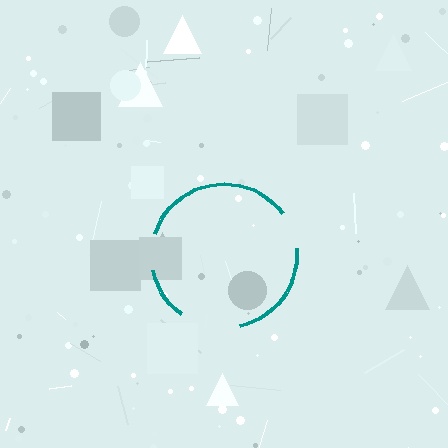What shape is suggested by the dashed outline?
The dashed outline suggests a circle.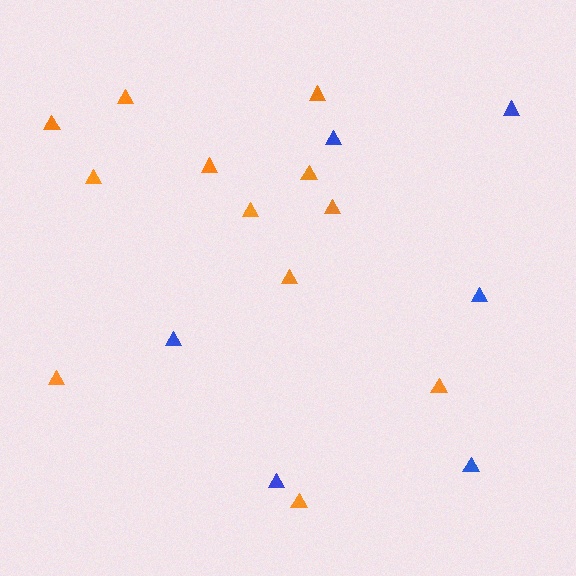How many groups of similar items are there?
There are 2 groups: one group of blue triangles (6) and one group of orange triangles (12).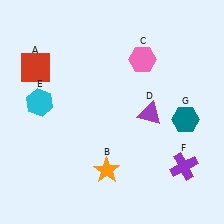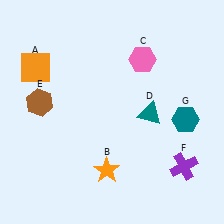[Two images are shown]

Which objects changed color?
A changed from red to orange. D changed from purple to teal. E changed from cyan to brown.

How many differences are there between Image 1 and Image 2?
There are 3 differences between the two images.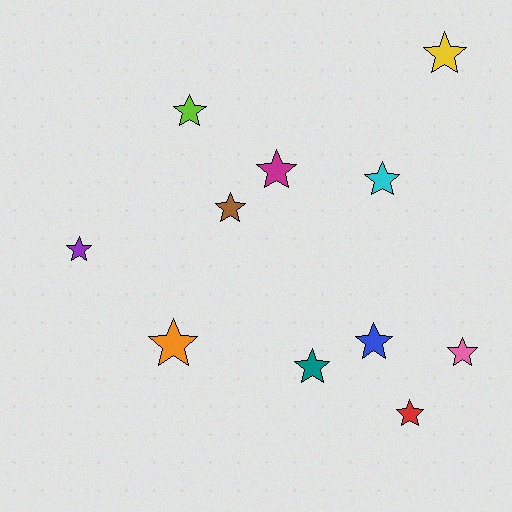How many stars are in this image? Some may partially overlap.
There are 11 stars.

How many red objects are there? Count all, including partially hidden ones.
There is 1 red object.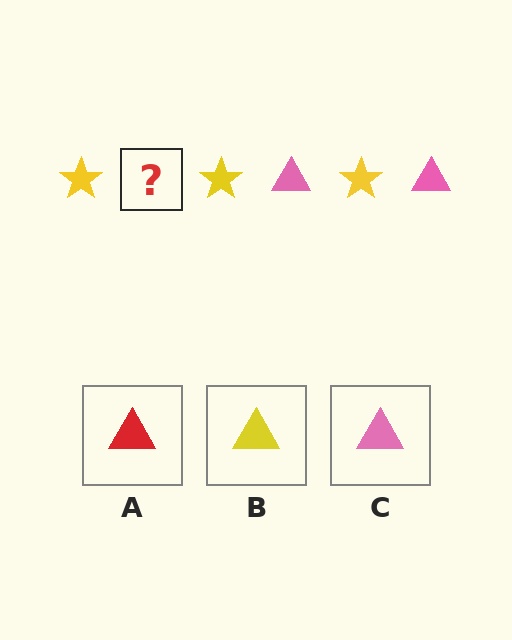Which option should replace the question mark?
Option C.